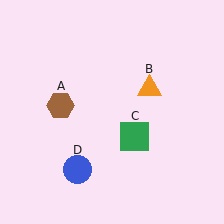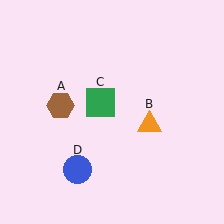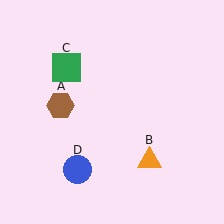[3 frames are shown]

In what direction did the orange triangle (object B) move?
The orange triangle (object B) moved down.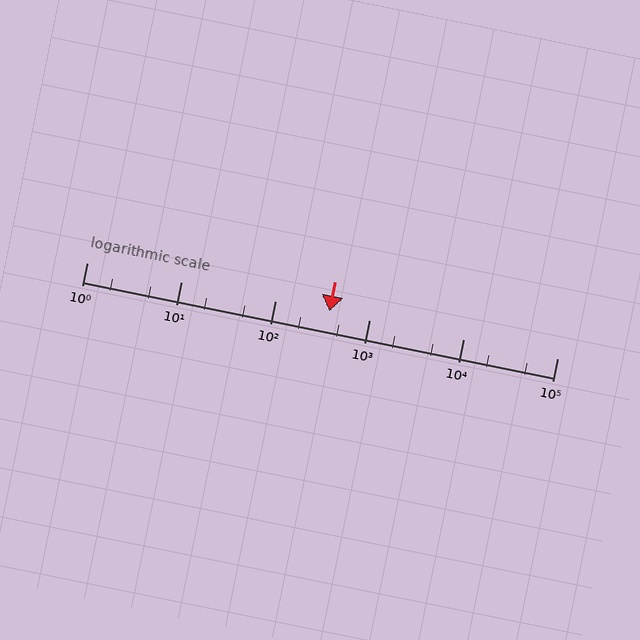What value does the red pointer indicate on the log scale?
The pointer indicates approximately 380.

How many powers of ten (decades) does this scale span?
The scale spans 5 decades, from 1 to 100000.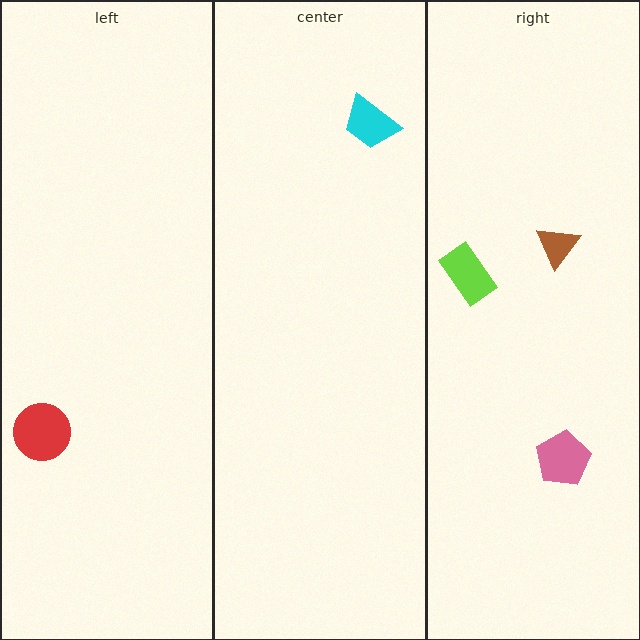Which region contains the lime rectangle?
The right region.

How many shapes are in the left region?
1.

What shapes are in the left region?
The red circle.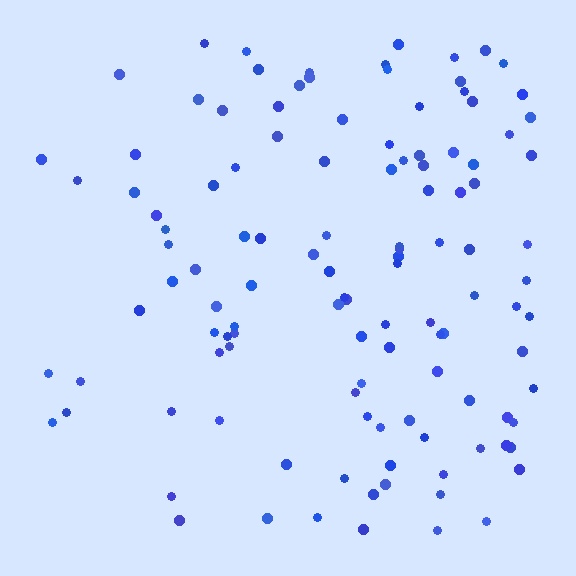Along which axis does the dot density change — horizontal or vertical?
Horizontal.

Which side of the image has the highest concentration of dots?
The right.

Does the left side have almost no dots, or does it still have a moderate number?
Still a moderate number, just noticeably fewer than the right.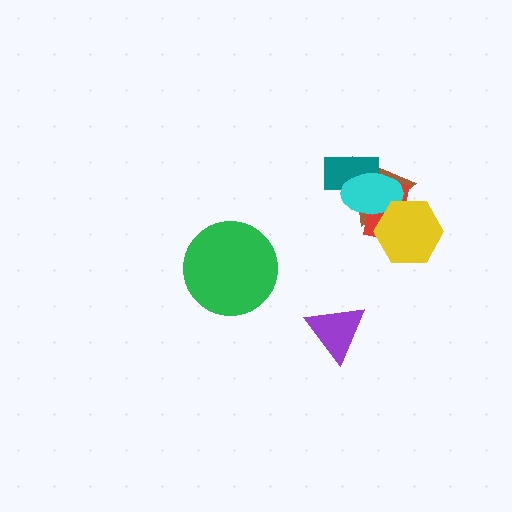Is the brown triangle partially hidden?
Yes, it is partially covered by another shape.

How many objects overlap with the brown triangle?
4 objects overlap with the brown triangle.